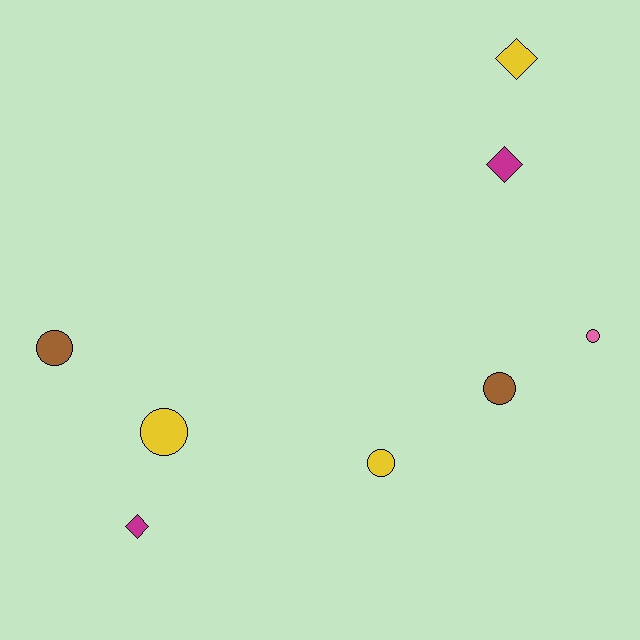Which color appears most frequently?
Yellow, with 3 objects.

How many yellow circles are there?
There are 2 yellow circles.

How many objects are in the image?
There are 8 objects.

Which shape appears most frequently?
Circle, with 5 objects.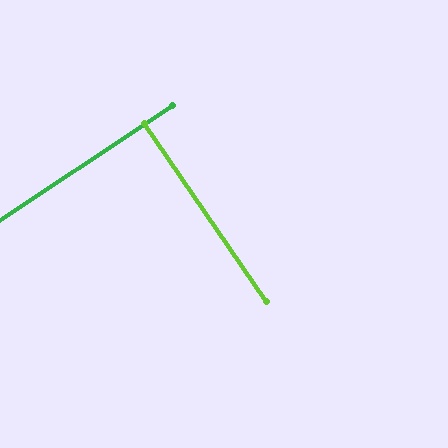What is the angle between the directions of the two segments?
Approximately 89 degrees.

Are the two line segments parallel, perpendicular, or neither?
Perpendicular — they meet at approximately 89°.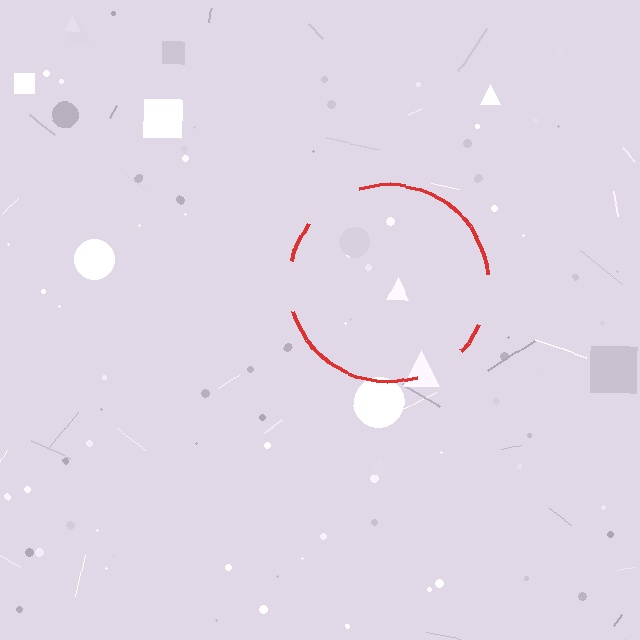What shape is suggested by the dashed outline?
The dashed outline suggests a circle.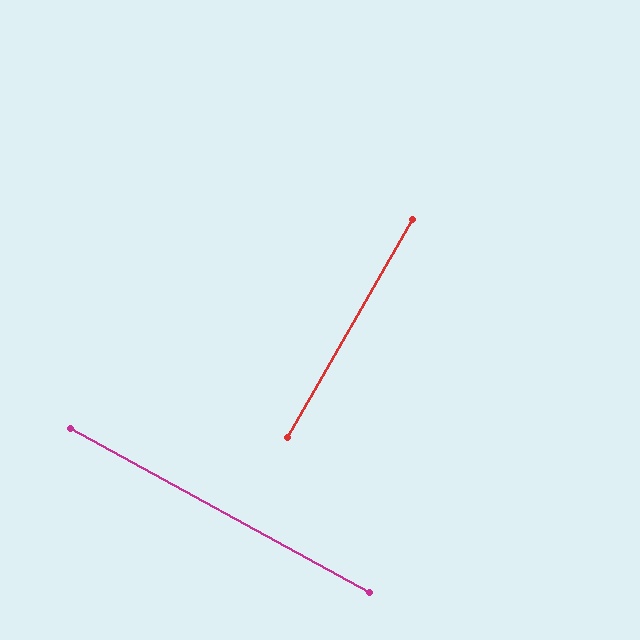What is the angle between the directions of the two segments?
Approximately 89 degrees.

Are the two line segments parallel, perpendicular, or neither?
Perpendicular — they meet at approximately 89°.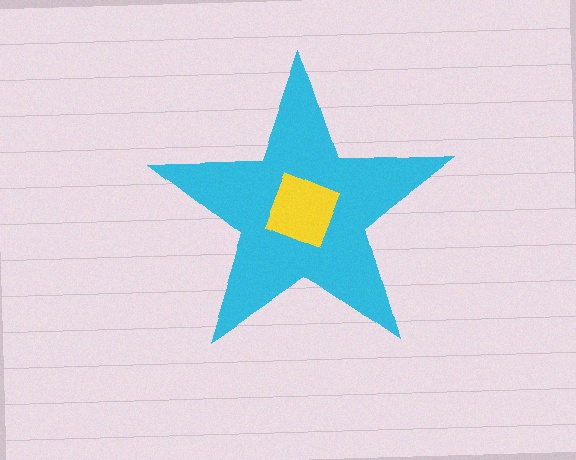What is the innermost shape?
The yellow square.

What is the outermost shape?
The cyan star.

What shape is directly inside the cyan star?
The yellow square.